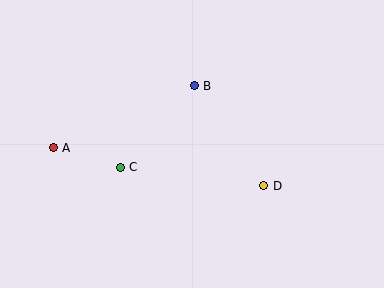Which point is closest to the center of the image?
Point B at (194, 86) is closest to the center.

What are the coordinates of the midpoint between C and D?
The midpoint between C and D is at (192, 177).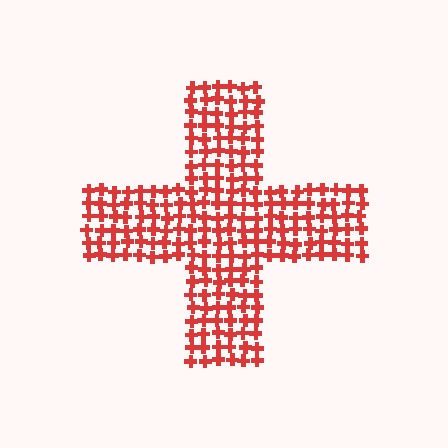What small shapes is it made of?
It is made of small crosses.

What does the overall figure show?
The overall figure shows a cross.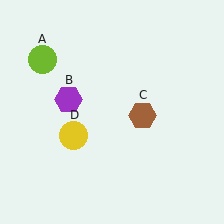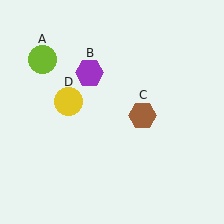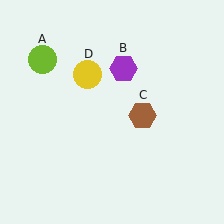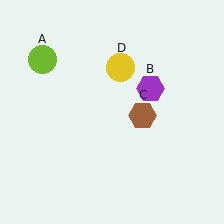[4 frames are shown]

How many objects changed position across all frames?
2 objects changed position: purple hexagon (object B), yellow circle (object D).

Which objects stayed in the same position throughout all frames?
Lime circle (object A) and brown hexagon (object C) remained stationary.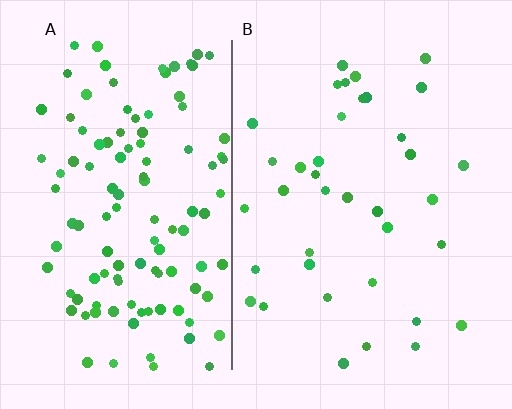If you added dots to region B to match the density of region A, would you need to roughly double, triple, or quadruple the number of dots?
Approximately triple.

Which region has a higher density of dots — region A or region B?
A (the left).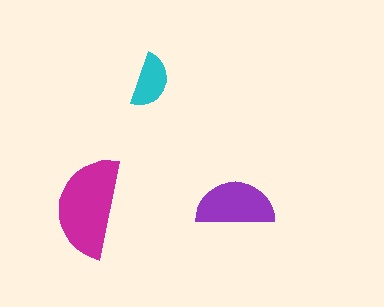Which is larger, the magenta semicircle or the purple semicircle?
The magenta one.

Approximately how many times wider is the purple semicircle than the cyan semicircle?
About 1.5 times wider.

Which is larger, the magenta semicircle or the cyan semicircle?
The magenta one.